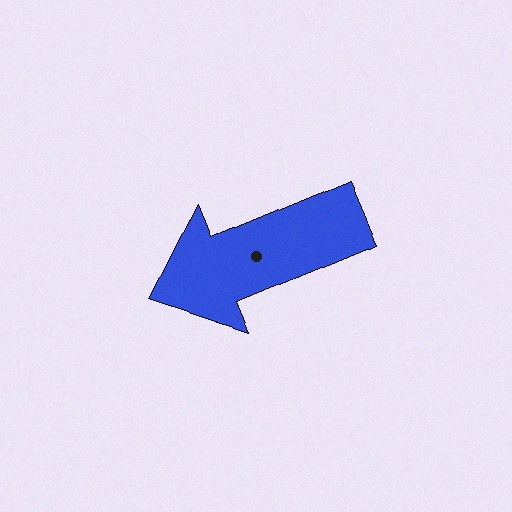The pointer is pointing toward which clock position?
Roughly 8 o'clock.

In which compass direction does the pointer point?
West.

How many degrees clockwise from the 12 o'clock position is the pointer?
Approximately 248 degrees.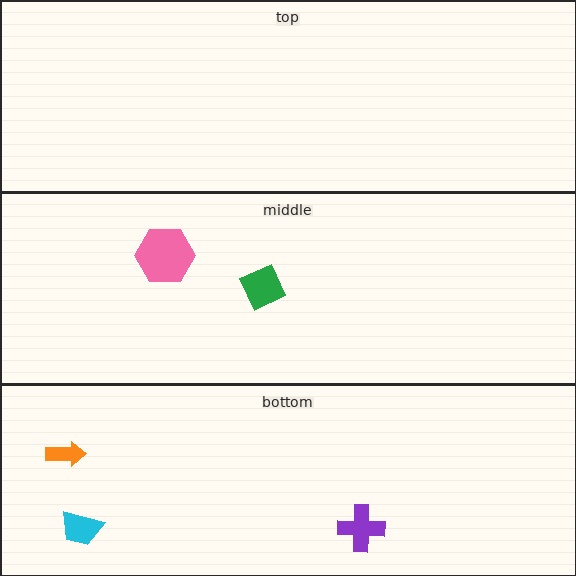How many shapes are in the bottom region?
3.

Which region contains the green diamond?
The middle region.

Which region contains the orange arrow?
The bottom region.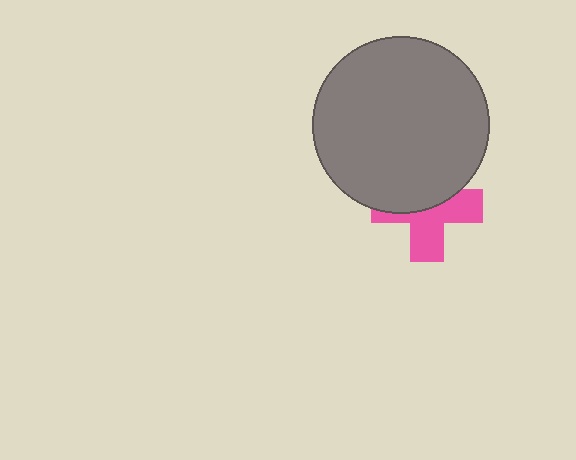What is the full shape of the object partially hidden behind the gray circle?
The partially hidden object is a pink cross.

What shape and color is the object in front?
The object in front is a gray circle.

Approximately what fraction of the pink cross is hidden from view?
Roughly 47% of the pink cross is hidden behind the gray circle.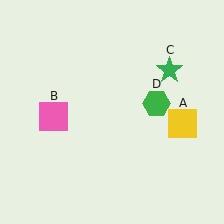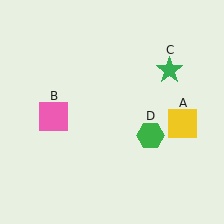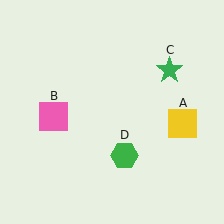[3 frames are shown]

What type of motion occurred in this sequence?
The green hexagon (object D) rotated clockwise around the center of the scene.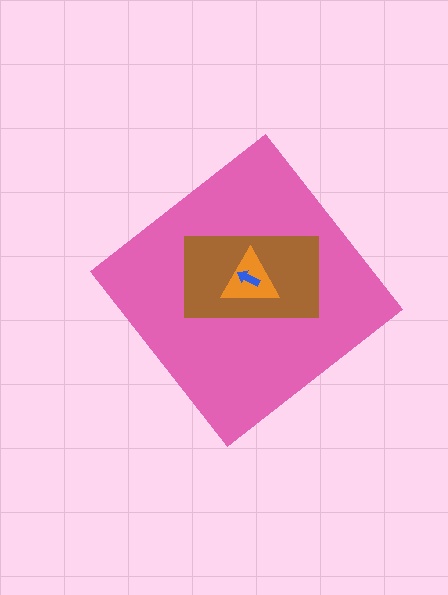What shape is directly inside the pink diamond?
The brown rectangle.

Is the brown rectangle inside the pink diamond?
Yes.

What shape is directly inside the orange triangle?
The blue arrow.